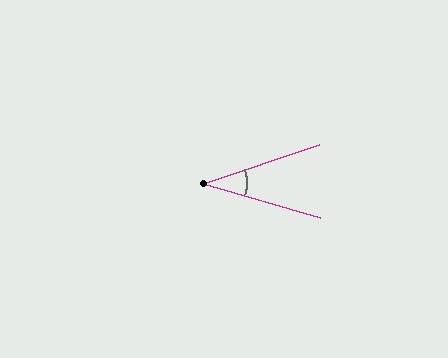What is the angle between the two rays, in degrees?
Approximately 35 degrees.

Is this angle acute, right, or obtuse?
It is acute.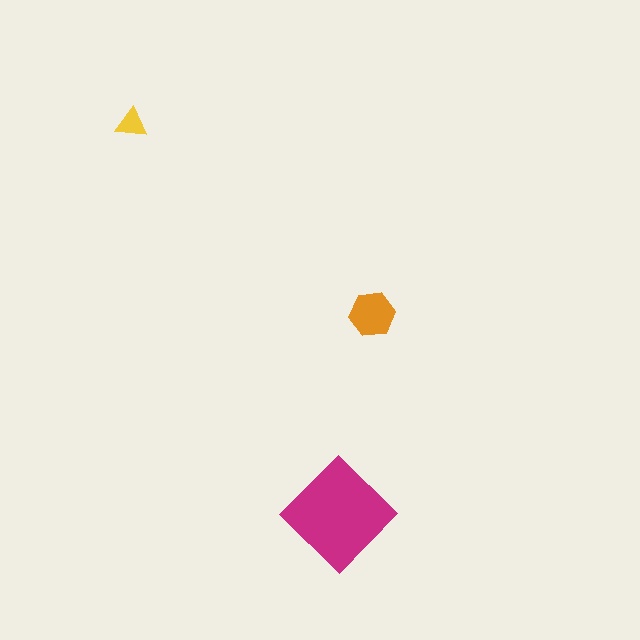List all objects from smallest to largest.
The yellow triangle, the orange hexagon, the magenta diamond.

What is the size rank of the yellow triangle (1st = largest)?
3rd.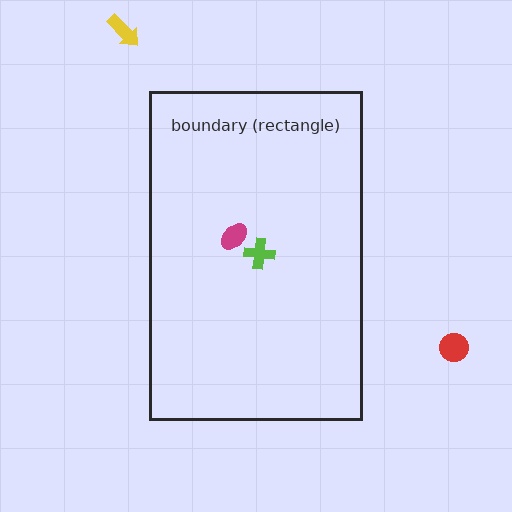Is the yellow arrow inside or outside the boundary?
Outside.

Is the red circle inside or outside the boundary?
Outside.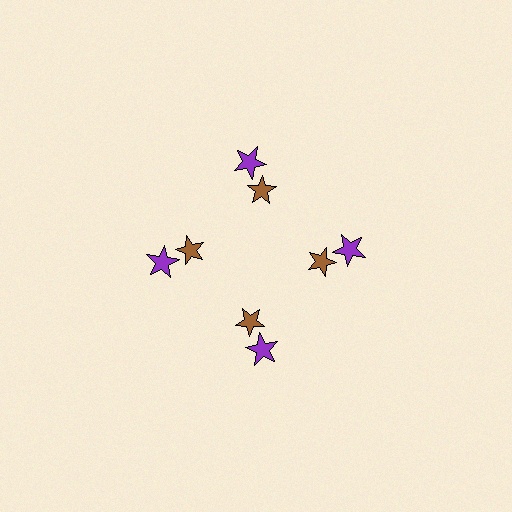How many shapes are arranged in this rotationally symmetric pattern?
There are 8 shapes, arranged in 4 groups of 2.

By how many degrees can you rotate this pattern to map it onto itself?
The pattern maps onto itself every 90 degrees of rotation.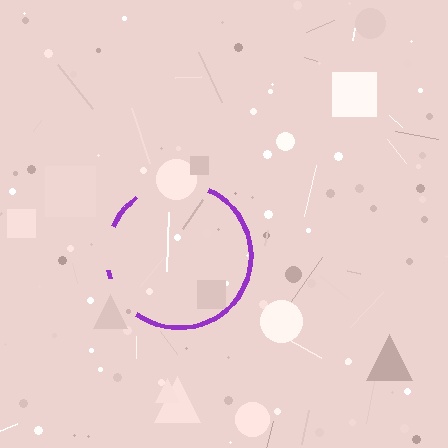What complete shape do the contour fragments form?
The contour fragments form a circle.